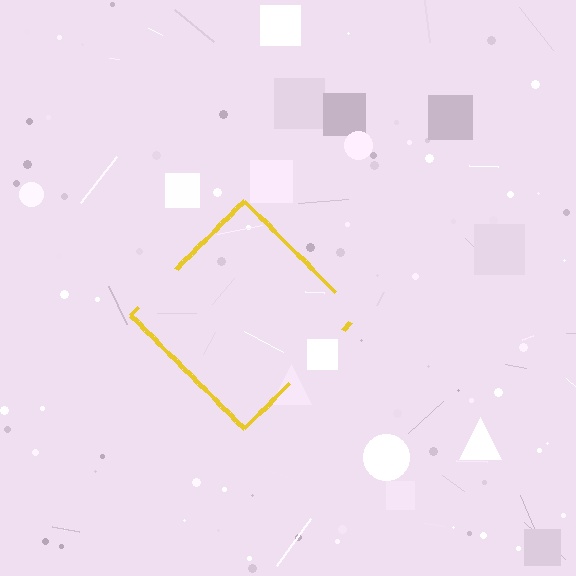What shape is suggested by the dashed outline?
The dashed outline suggests a diamond.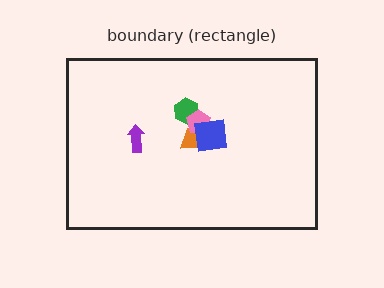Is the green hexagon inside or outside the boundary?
Inside.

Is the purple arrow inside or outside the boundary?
Inside.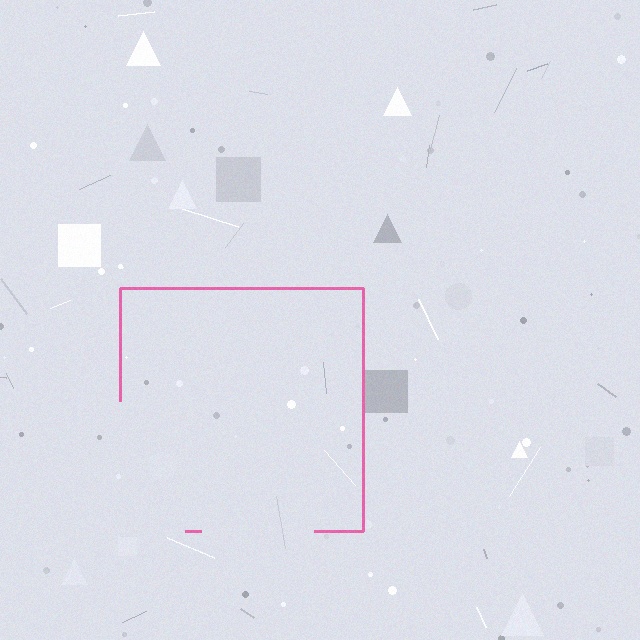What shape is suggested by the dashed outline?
The dashed outline suggests a square.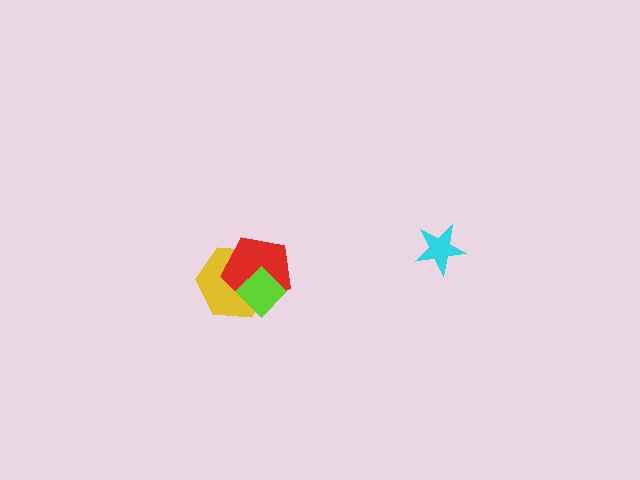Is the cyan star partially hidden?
No, no other shape covers it.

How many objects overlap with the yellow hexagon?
2 objects overlap with the yellow hexagon.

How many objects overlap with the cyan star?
0 objects overlap with the cyan star.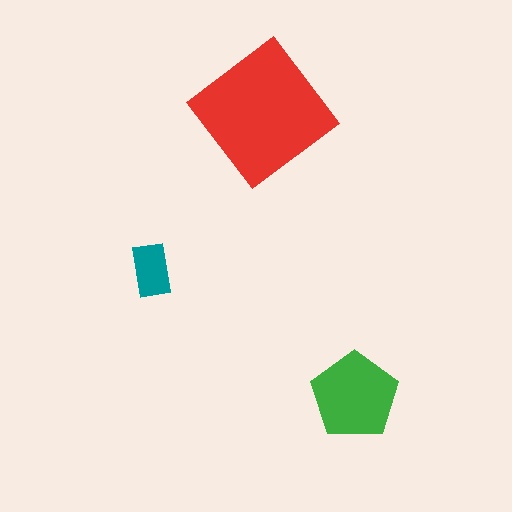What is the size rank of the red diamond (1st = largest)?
1st.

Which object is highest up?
The red diamond is topmost.